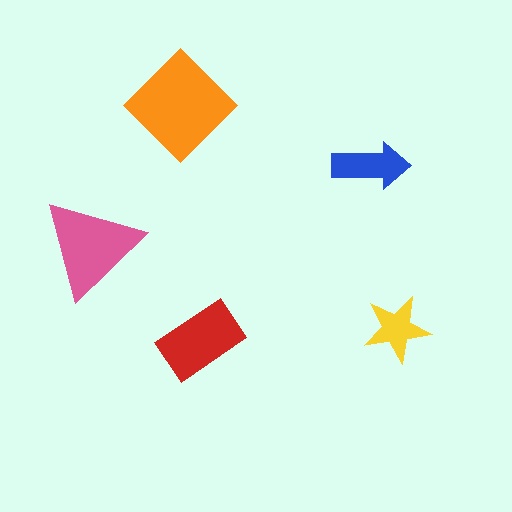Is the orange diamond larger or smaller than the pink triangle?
Larger.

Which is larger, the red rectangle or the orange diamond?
The orange diamond.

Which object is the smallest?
The yellow star.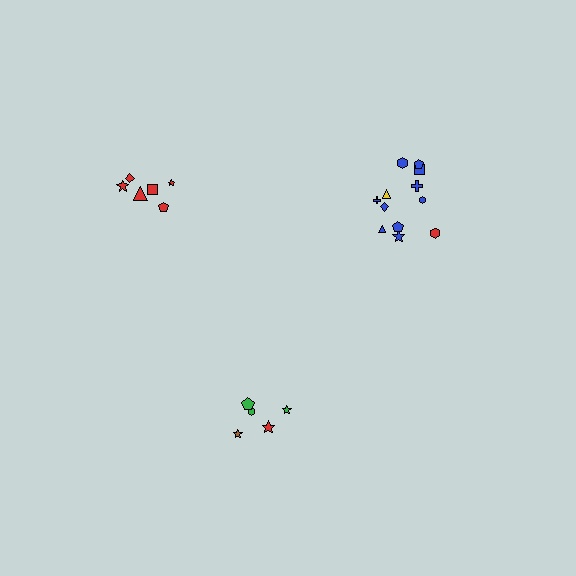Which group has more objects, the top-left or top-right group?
The top-right group.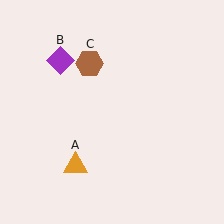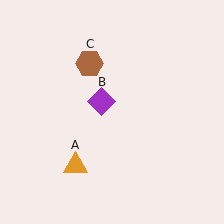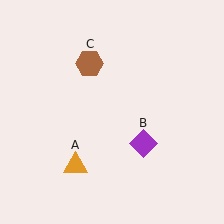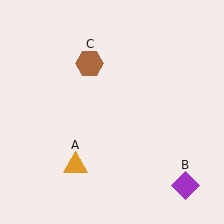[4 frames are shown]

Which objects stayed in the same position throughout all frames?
Orange triangle (object A) and brown hexagon (object C) remained stationary.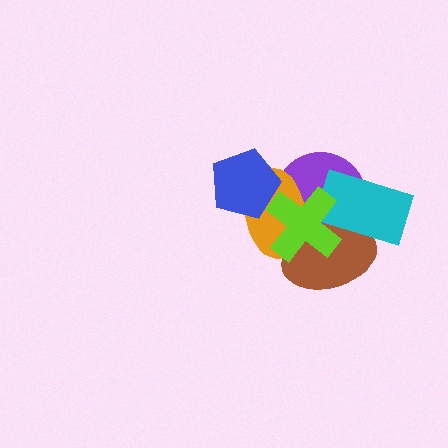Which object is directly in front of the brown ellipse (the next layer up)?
The cyan rectangle is directly in front of the brown ellipse.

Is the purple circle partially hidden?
Yes, it is partially covered by another shape.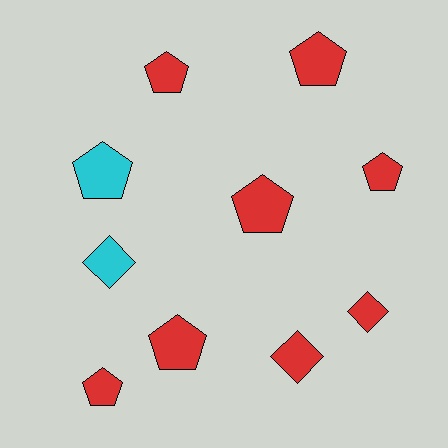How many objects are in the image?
There are 10 objects.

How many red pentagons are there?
There are 6 red pentagons.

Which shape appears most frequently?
Pentagon, with 7 objects.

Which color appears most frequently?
Red, with 8 objects.